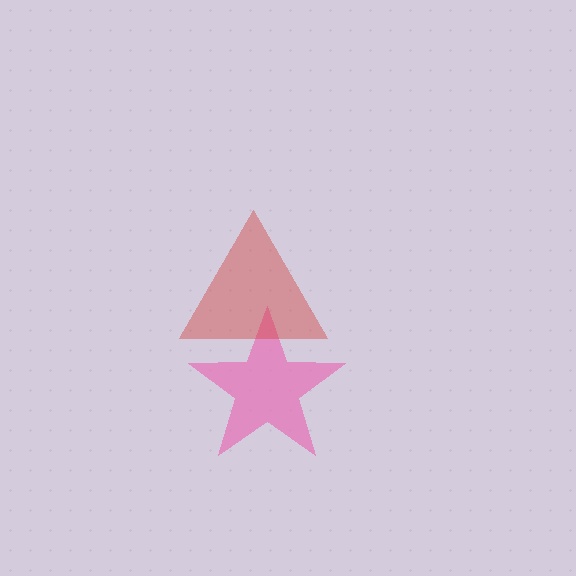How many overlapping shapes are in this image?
There are 2 overlapping shapes in the image.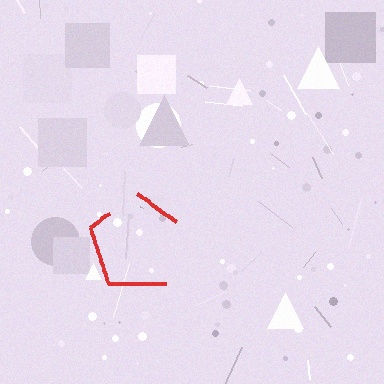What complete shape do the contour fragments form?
The contour fragments form a pentagon.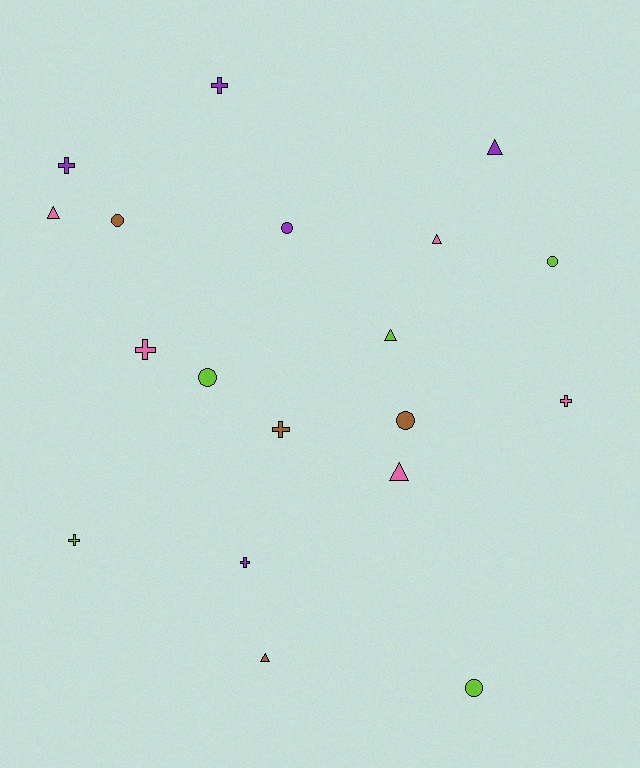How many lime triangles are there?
There is 1 lime triangle.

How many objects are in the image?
There are 19 objects.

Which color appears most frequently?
Pink, with 5 objects.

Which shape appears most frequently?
Cross, with 7 objects.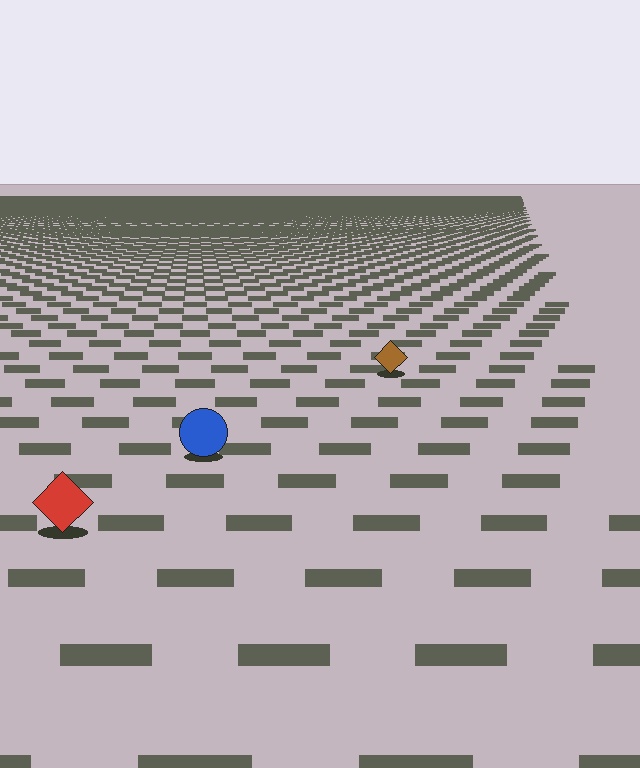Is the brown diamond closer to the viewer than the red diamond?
No. The red diamond is closer — you can tell from the texture gradient: the ground texture is coarser near it.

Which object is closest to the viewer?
The red diamond is closest. The texture marks near it are larger and more spread out.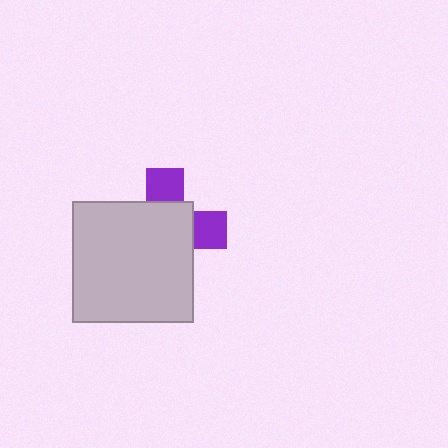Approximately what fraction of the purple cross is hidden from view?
Roughly 68% of the purple cross is hidden behind the light gray square.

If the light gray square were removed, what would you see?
You would see the complete purple cross.